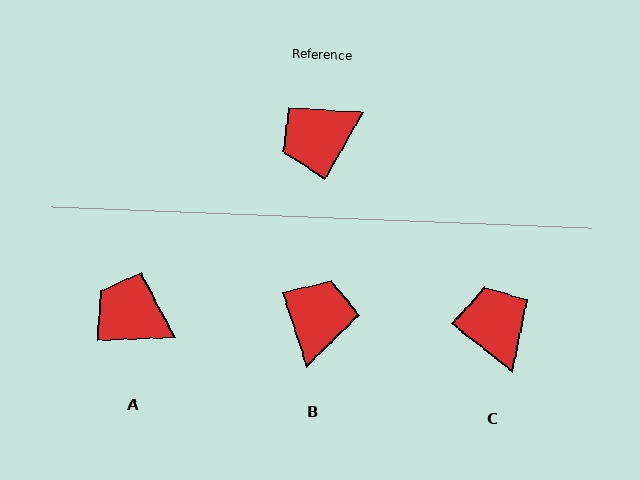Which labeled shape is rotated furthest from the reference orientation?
B, about 133 degrees away.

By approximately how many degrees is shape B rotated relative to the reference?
Approximately 133 degrees clockwise.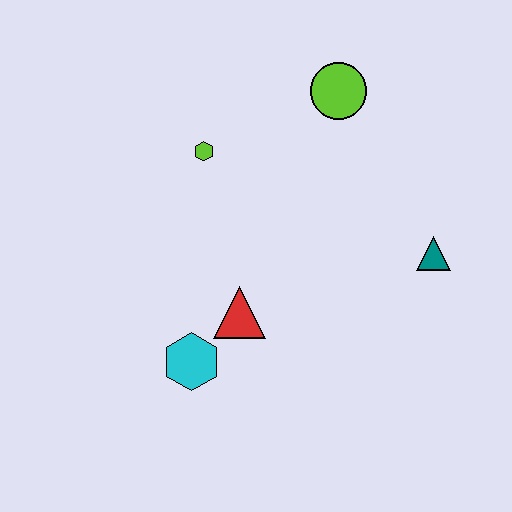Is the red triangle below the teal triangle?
Yes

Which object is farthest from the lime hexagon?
The teal triangle is farthest from the lime hexagon.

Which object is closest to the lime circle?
The lime hexagon is closest to the lime circle.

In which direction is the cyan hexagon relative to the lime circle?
The cyan hexagon is below the lime circle.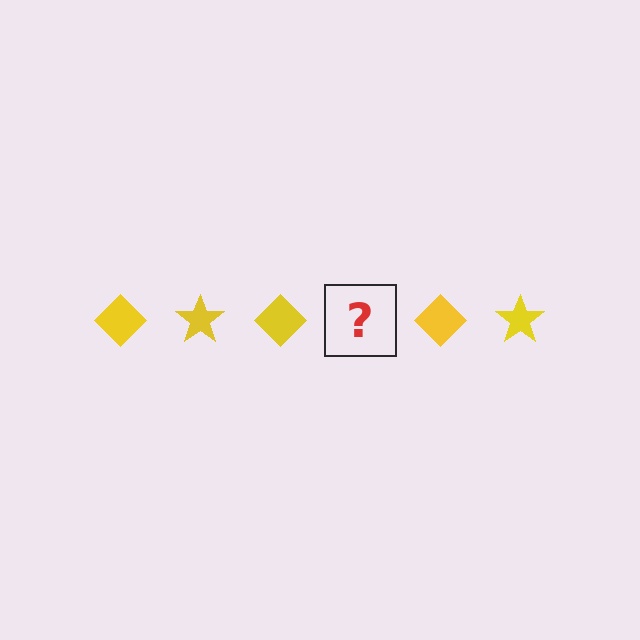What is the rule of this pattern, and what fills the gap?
The rule is that the pattern cycles through diamond, star shapes in yellow. The gap should be filled with a yellow star.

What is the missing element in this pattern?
The missing element is a yellow star.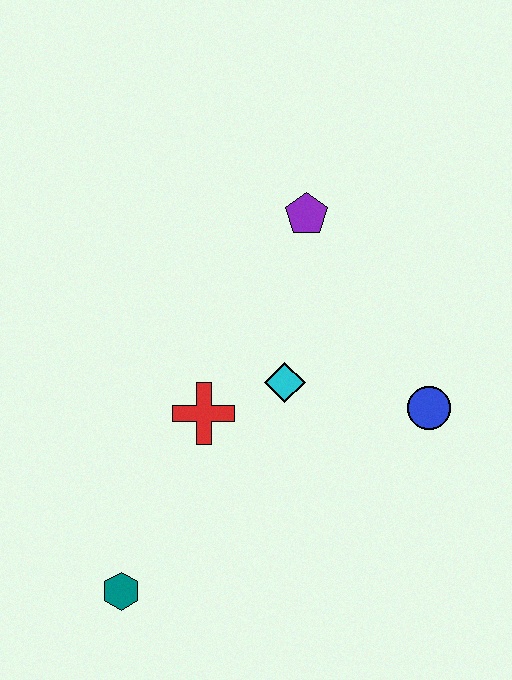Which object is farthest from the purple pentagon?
The teal hexagon is farthest from the purple pentagon.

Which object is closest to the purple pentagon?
The cyan diamond is closest to the purple pentagon.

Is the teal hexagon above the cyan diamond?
No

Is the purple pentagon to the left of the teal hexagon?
No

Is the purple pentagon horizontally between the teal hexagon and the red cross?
No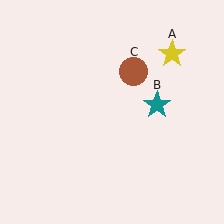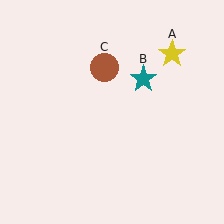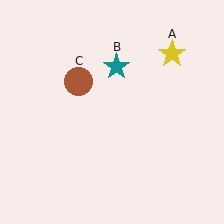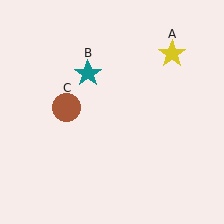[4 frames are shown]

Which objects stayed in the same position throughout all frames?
Yellow star (object A) remained stationary.